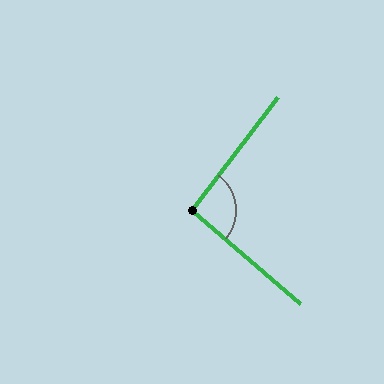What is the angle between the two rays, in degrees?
Approximately 94 degrees.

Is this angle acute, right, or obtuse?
It is approximately a right angle.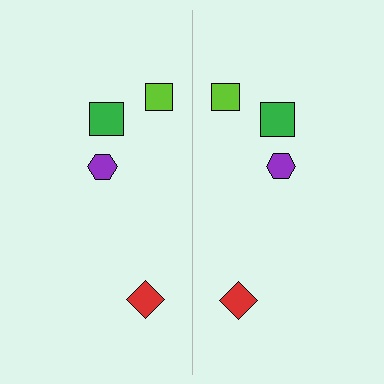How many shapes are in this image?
There are 8 shapes in this image.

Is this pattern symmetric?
Yes, this pattern has bilateral (reflection) symmetry.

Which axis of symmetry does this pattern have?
The pattern has a vertical axis of symmetry running through the center of the image.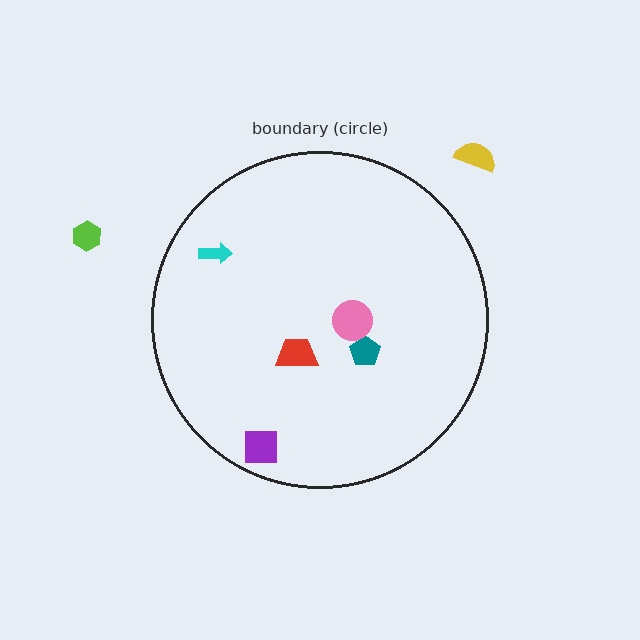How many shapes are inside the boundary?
5 inside, 2 outside.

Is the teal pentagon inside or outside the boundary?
Inside.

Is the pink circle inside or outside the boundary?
Inside.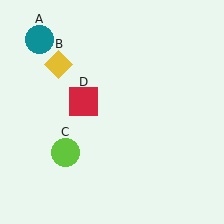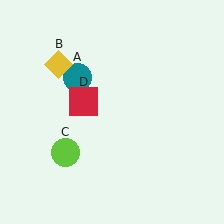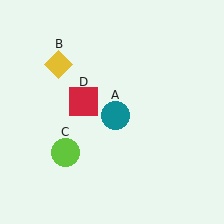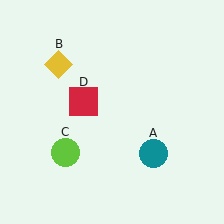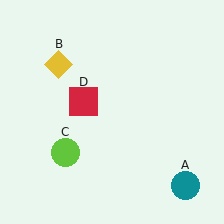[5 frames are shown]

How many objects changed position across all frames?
1 object changed position: teal circle (object A).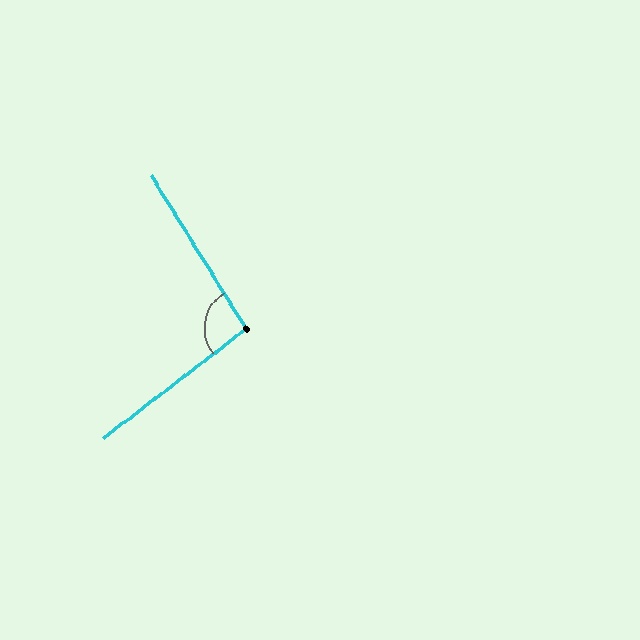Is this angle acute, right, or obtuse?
It is obtuse.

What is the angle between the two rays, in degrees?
Approximately 95 degrees.